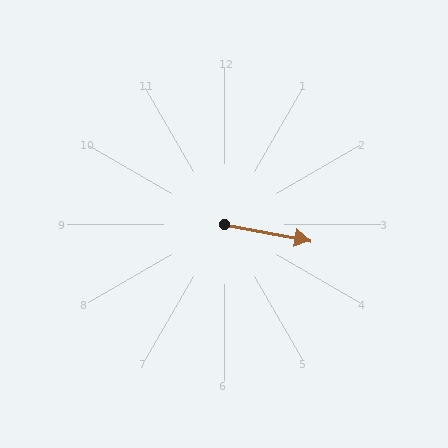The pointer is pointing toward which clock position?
Roughly 3 o'clock.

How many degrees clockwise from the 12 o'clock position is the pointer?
Approximately 101 degrees.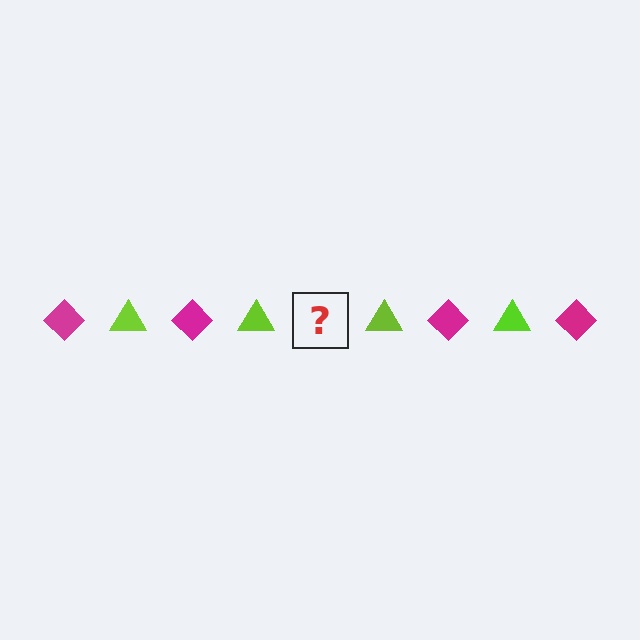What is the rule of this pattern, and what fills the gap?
The rule is that the pattern alternates between magenta diamond and lime triangle. The gap should be filled with a magenta diamond.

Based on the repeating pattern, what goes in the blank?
The blank should be a magenta diamond.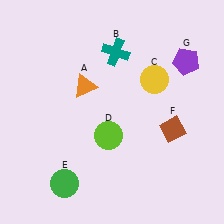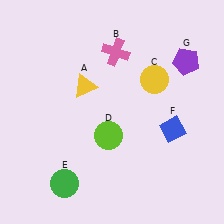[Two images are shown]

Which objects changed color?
A changed from orange to yellow. B changed from teal to pink. F changed from brown to blue.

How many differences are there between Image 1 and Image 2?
There are 3 differences between the two images.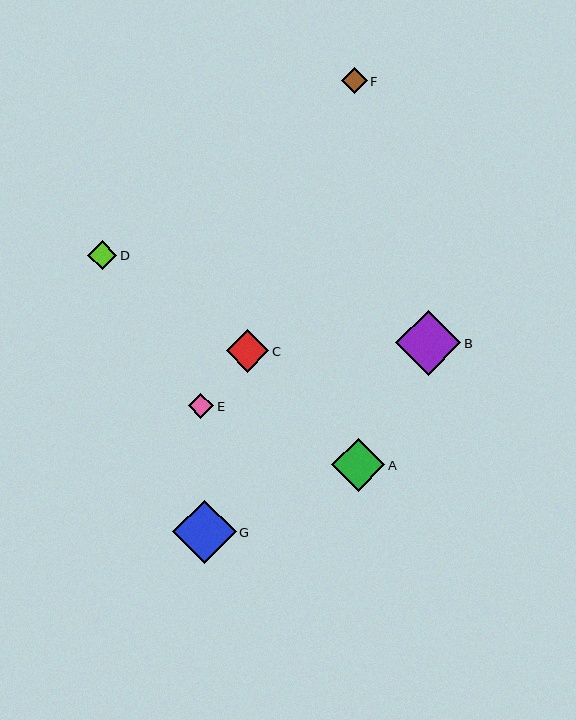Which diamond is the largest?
Diamond B is the largest with a size of approximately 65 pixels.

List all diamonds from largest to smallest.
From largest to smallest: B, G, A, C, D, E, F.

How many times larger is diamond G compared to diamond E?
Diamond G is approximately 2.5 times the size of diamond E.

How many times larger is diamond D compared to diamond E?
Diamond D is approximately 1.1 times the size of diamond E.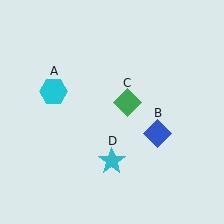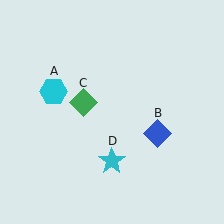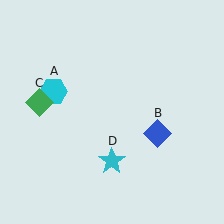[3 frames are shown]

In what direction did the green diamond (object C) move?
The green diamond (object C) moved left.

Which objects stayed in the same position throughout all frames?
Cyan hexagon (object A) and blue diamond (object B) and cyan star (object D) remained stationary.